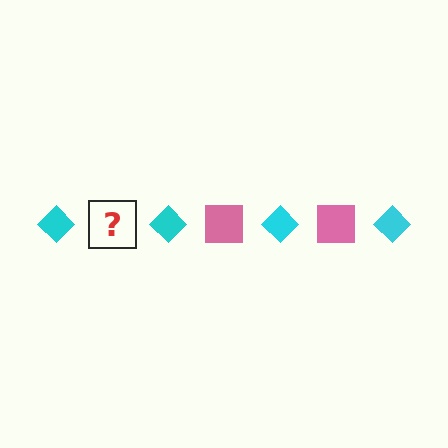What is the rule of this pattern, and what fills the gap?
The rule is that the pattern alternates between cyan diamond and pink square. The gap should be filled with a pink square.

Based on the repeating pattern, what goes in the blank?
The blank should be a pink square.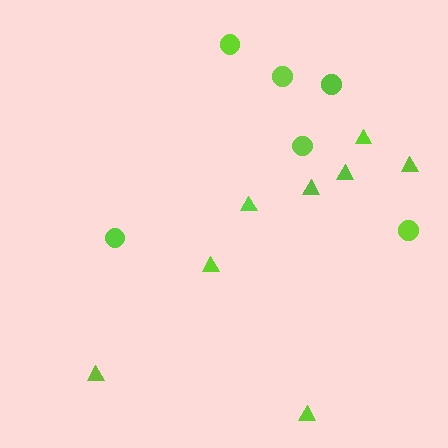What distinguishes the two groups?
There are 2 groups: one group of circles (6) and one group of triangles (8).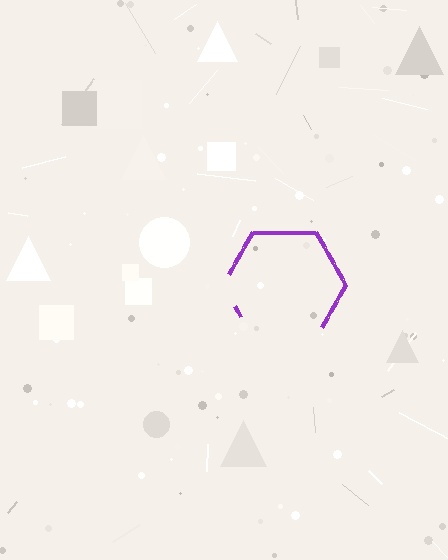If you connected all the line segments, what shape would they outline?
They would outline a hexagon.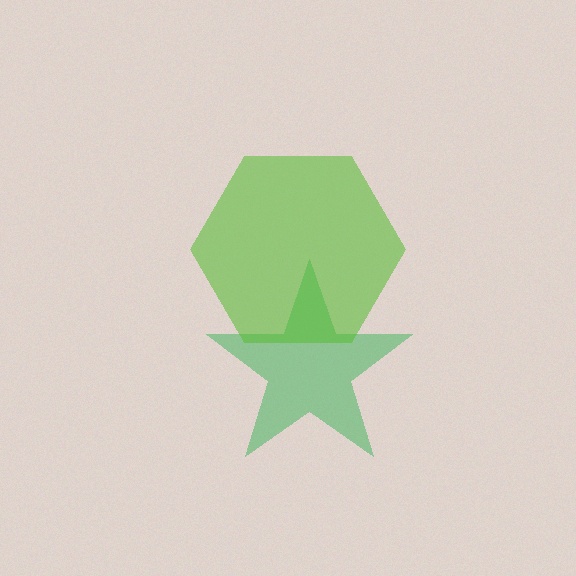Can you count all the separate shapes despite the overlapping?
Yes, there are 2 separate shapes.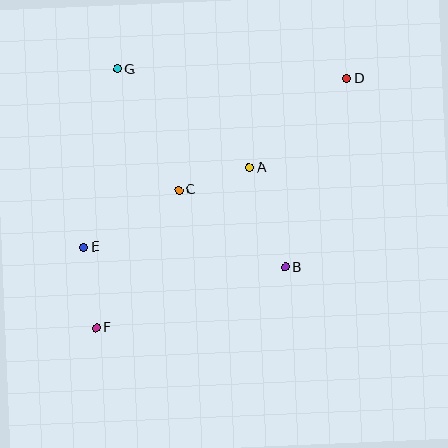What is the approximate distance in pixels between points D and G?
The distance between D and G is approximately 229 pixels.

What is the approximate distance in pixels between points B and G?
The distance between B and G is approximately 259 pixels.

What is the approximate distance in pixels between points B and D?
The distance between B and D is approximately 199 pixels.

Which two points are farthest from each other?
Points D and F are farthest from each other.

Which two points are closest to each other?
Points A and C are closest to each other.